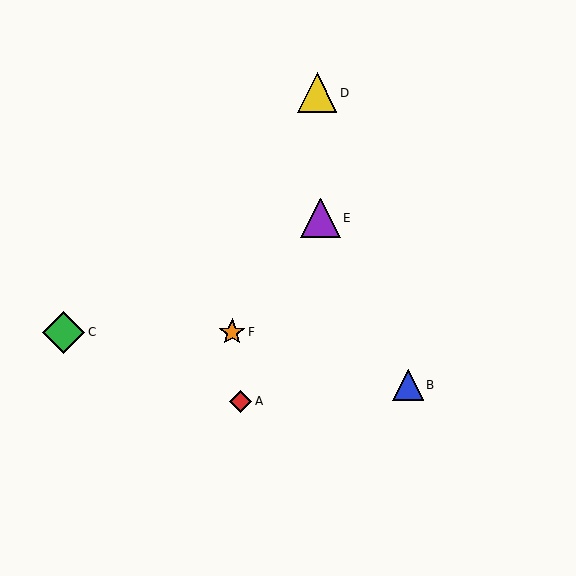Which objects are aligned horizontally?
Objects C, F are aligned horizontally.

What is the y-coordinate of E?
Object E is at y≈218.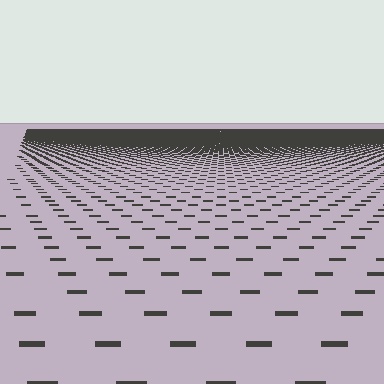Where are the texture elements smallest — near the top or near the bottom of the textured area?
Near the top.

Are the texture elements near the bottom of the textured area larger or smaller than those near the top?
Larger. Near the bottom, elements are closer to the viewer and appear at a bigger on-screen size.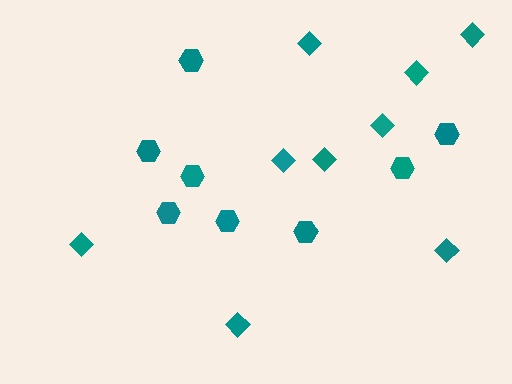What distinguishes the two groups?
There are 2 groups: one group of diamonds (9) and one group of hexagons (8).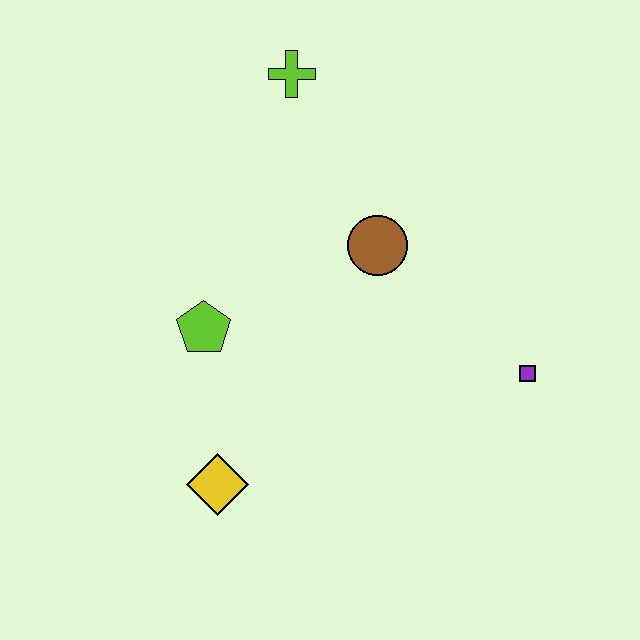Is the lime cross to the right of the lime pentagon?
Yes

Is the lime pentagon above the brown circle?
No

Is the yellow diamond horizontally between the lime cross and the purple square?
No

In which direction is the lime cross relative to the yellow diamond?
The lime cross is above the yellow diamond.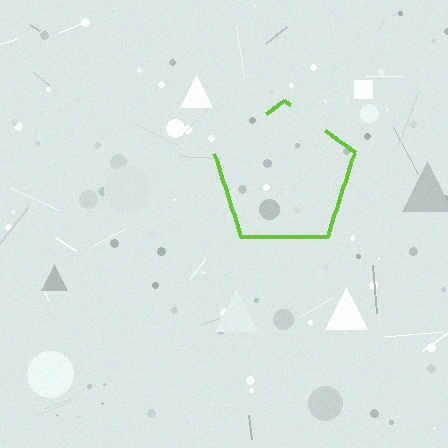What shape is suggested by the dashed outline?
The dashed outline suggests a pentagon.